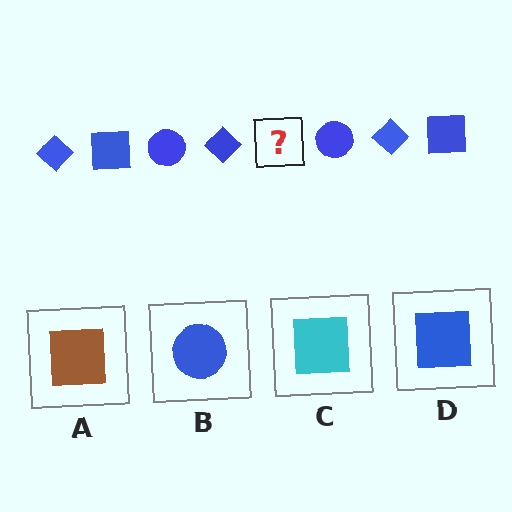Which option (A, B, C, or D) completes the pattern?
D.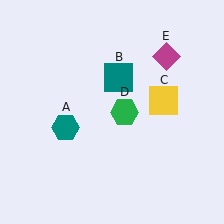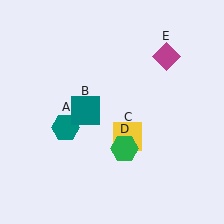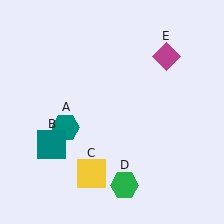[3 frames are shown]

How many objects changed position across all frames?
3 objects changed position: teal square (object B), yellow square (object C), green hexagon (object D).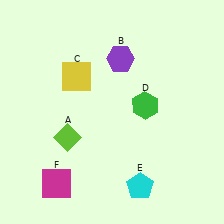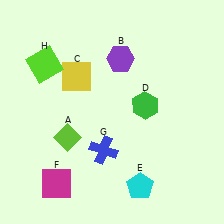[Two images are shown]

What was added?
A blue cross (G), a lime square (H) were added in Image 2.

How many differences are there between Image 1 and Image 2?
There are 2 differences between the two images.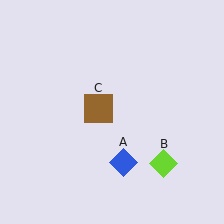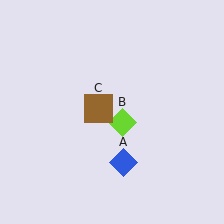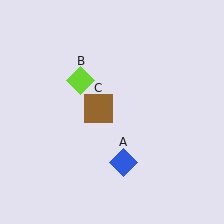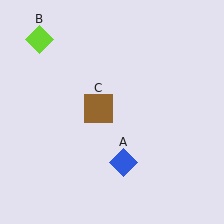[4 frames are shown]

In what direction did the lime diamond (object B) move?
The lime diamond (object B) moved up and to the left.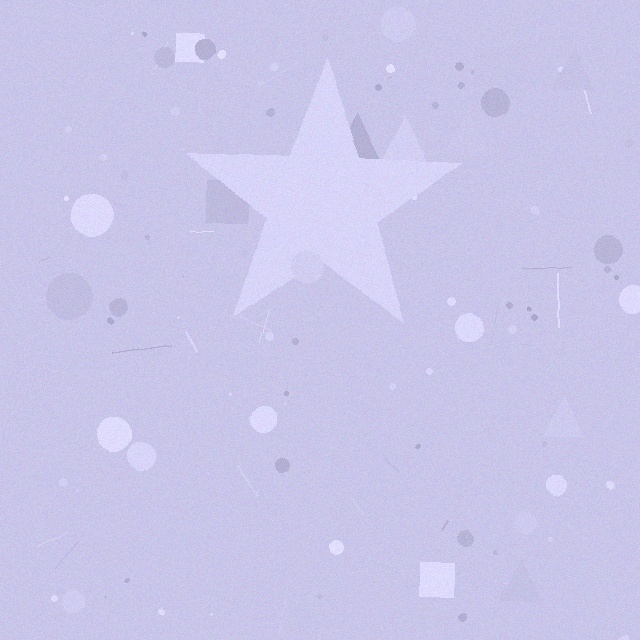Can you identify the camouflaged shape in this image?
The camouflaged shape is a star.